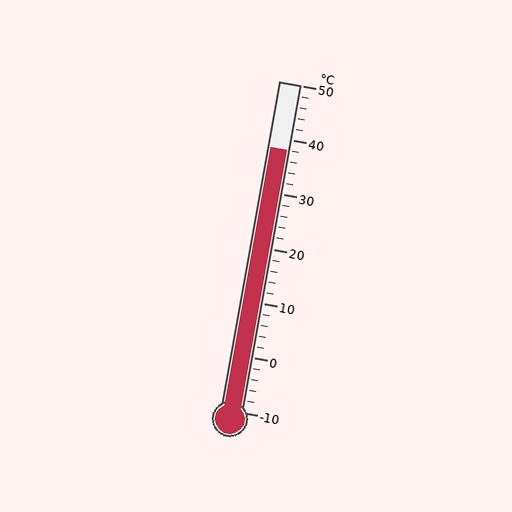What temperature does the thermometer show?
The thermometer shows approximately 38°C.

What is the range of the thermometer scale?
The thermometer scale ranges from -10°C to 50°C.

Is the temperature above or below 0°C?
The temperature is above 0°C.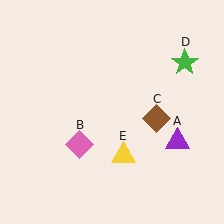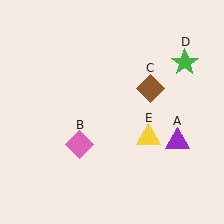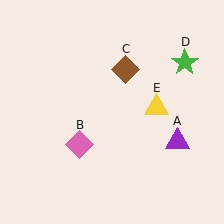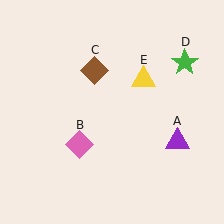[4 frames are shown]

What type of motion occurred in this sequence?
The brown diamond (object C), yellow triangle (object E) rotated counterclockwise around the center of the scene.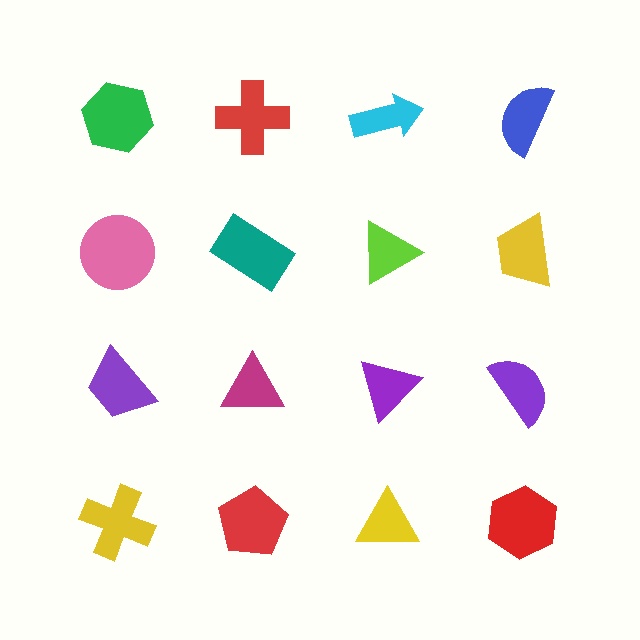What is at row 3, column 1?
A purple trapezoid.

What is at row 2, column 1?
A pink circle.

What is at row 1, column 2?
A red cross.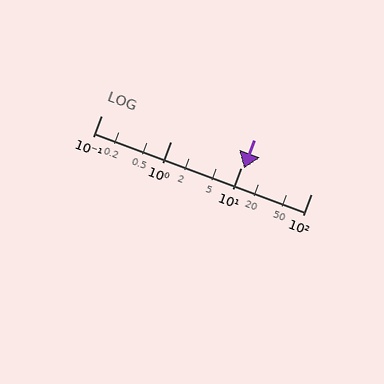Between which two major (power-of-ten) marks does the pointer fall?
The pointer is between 10 and 100.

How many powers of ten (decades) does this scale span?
The scale spans 3 decades, from 0.1 to 100.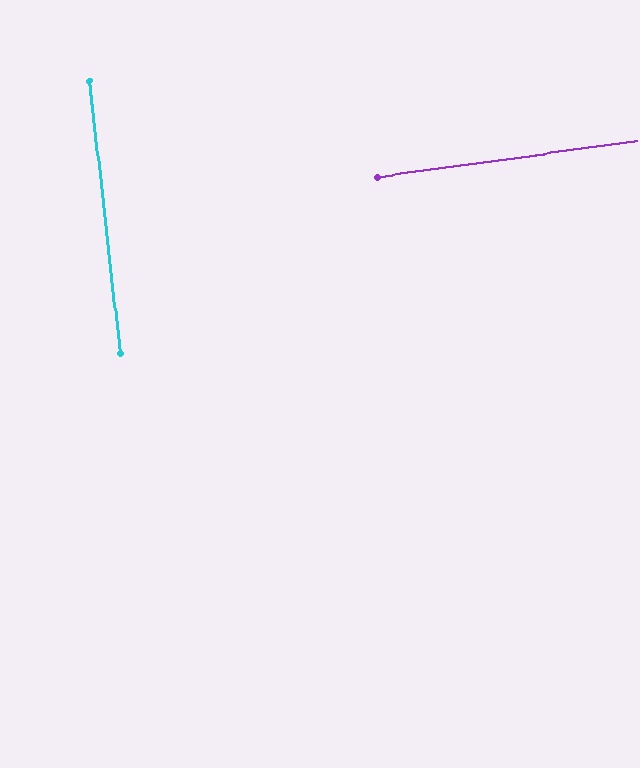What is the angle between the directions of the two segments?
Approximately 89 degrees.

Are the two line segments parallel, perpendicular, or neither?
Perpendicular — they meet at approximately 89°.